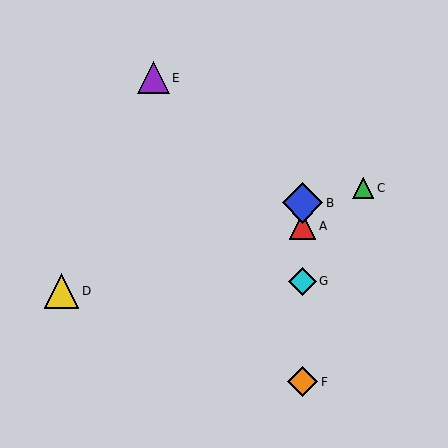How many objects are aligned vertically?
4 objects (A, B, F, G) are aligned vertically.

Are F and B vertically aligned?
Yes, both are at x≈303.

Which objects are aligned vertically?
Objects A, B, F, G are aligned vertically.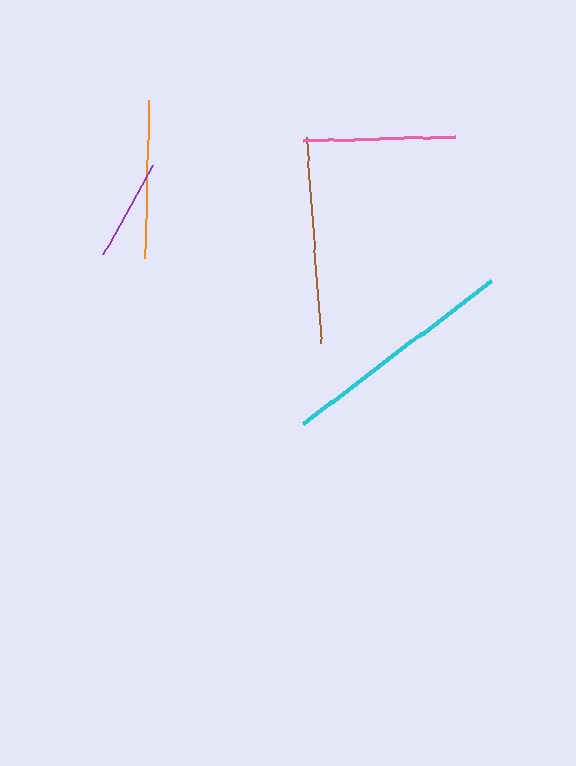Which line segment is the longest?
The cyan line is the longest at approximately 236 pixels.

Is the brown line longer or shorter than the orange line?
The brown line is longer than the orange line.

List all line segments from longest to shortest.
From longest to shortest: cyan, brown, orange, pink, purple.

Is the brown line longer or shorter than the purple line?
The brown line is longer than the purple line.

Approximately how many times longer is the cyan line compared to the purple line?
The cyan line is approximately 2.3 times the length of the purple line.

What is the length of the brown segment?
The brown segment is approximately 207 pixels long.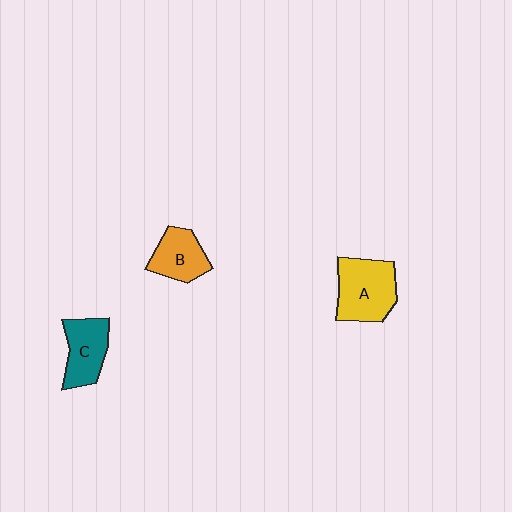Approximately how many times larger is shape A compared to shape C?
Approximately 1.3 times.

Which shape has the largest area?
Shape A (yellow).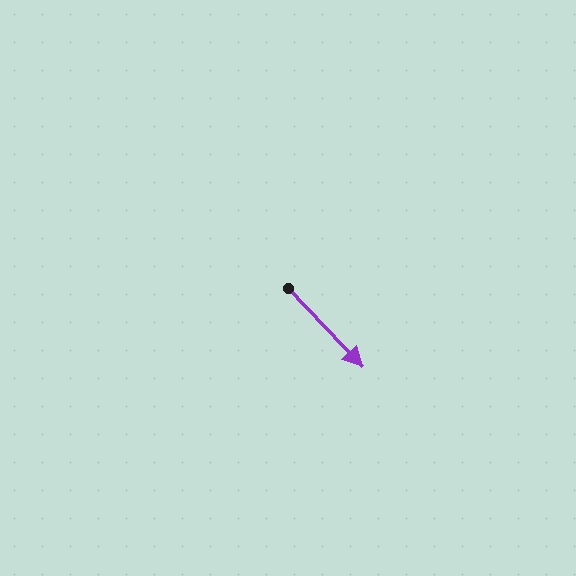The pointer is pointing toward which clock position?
Roughly 5 o'clock.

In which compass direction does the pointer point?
Southeast.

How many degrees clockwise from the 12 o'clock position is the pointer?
Approximately 137 degrees.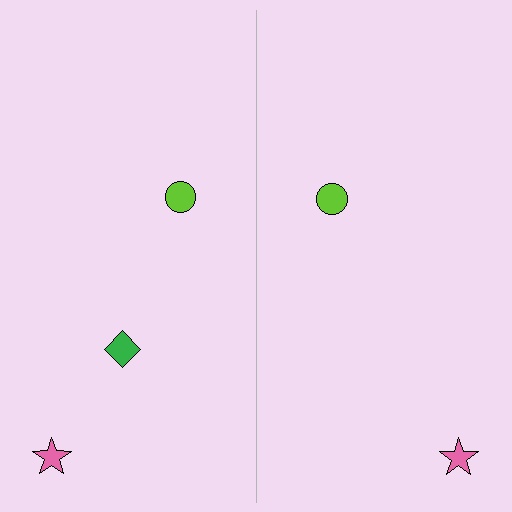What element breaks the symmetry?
A green diamond is missing from the right side.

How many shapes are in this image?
There are 5 shapes in this image.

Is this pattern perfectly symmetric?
No, the pattern is not perfectly symmetric. A green diamond is missing from the right side.